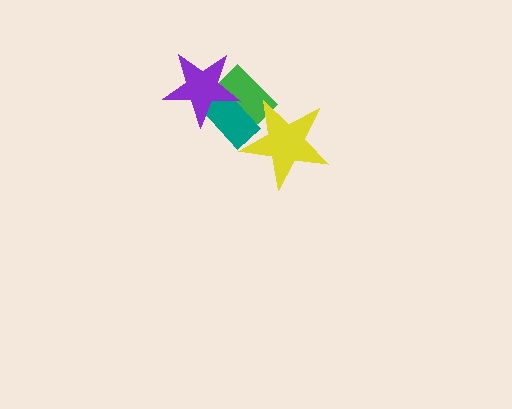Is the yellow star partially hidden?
Yes, it is partially covered by another shape.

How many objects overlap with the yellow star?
2 objects overlap with the yellow star.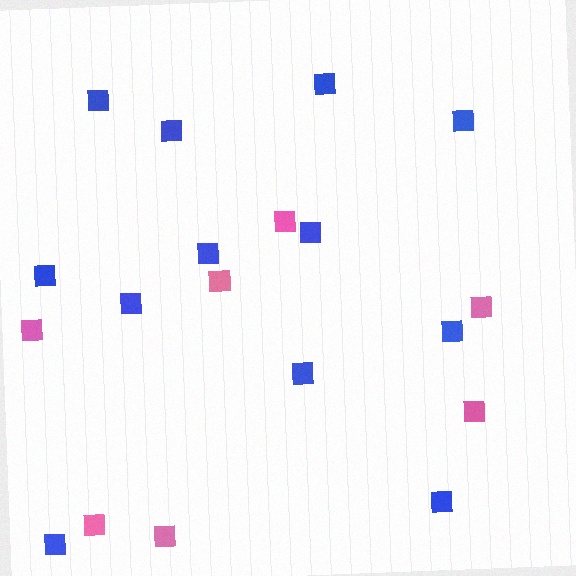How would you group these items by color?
There are 2 groups: one group of blue squares (12) and one group of pink squares (7).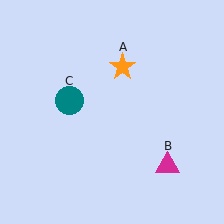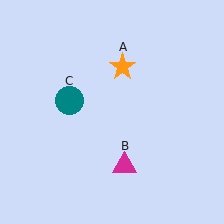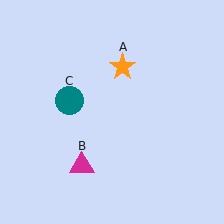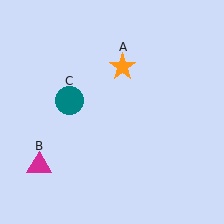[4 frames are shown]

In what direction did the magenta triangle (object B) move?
The magenta triangle (object B) moved left.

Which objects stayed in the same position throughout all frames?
Orange star (object A) and teal circle (object C) remained stationary.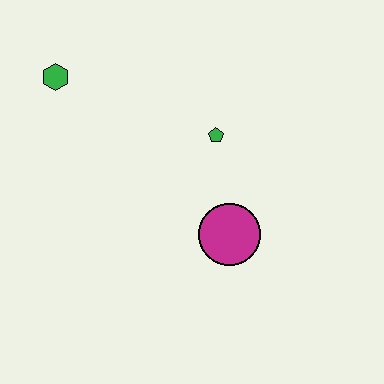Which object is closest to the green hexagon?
The green pentagon is closest to the green hexagon.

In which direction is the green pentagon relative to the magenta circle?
The green pentagon is above the magenta circle.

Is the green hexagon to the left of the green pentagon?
Yes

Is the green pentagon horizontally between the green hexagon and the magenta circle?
Yes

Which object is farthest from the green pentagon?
The green hexagon is farthest from the green pentagon.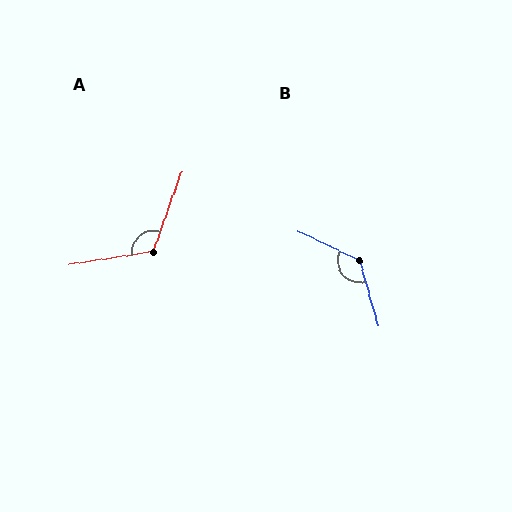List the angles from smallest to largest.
A (118°), B (132°).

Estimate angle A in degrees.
Approximately 118 degrees.